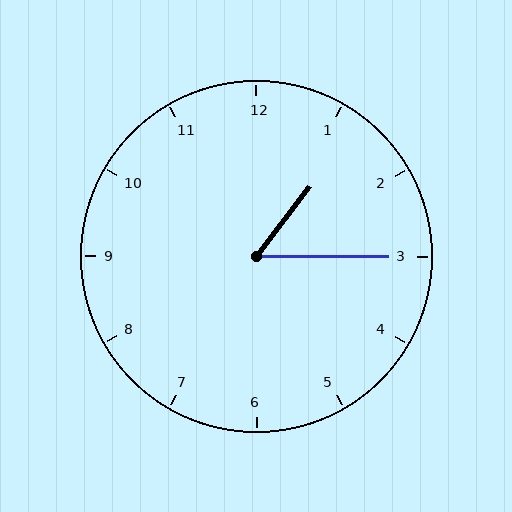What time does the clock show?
1:15.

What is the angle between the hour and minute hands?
Approximately 52 degrees.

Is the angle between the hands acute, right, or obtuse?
It is acute.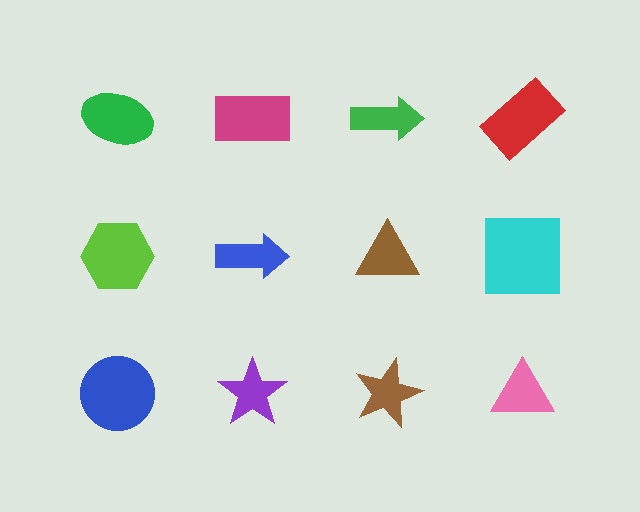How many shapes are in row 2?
4 shapes.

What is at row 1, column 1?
A green ellipse.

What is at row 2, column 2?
A blue arrow.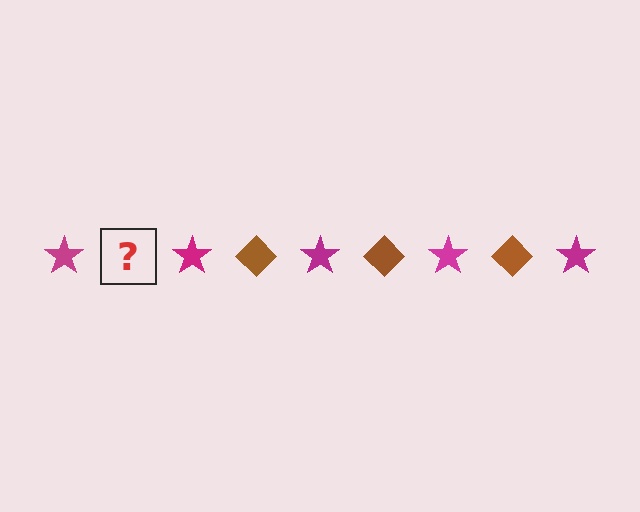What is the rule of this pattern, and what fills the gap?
The rule is that the pattern alternates between magenta star and brown diamond. The gap should be filled with a brown diamond.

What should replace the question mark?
The question mark should be replaced with a brown diamond.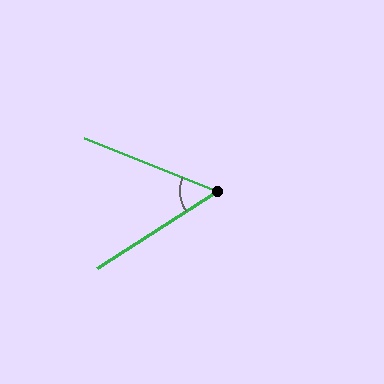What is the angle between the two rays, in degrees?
Approximately 54 degrees.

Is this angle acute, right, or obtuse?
It is acute.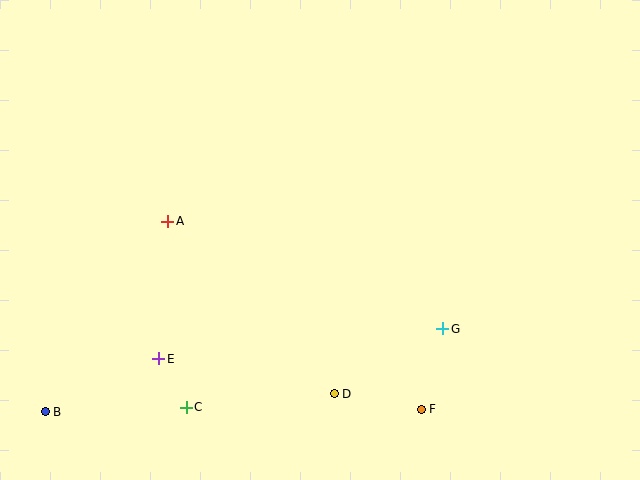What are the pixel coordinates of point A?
Point A is at (168, 221).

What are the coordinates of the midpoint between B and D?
The midpoint between B and D is at (190, 403).